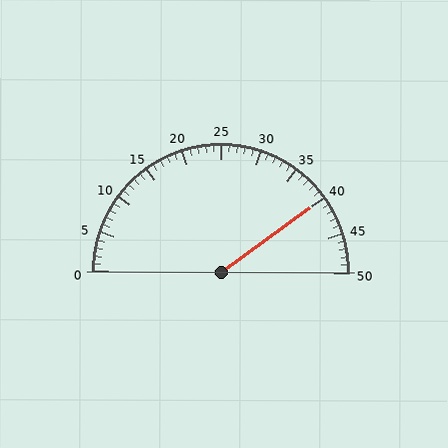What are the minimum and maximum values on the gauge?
The gauge ranges from 0 to 50.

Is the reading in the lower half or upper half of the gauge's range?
The reading is in the upper half of the range (0 to 50).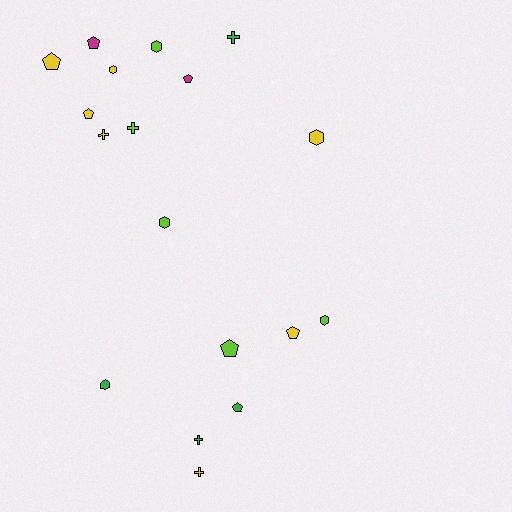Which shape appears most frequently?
Pentagon, with 7 objects.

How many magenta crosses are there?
There are no magenta crosses.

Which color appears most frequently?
Yellow, with 7 objects.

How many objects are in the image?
There are 18 objects.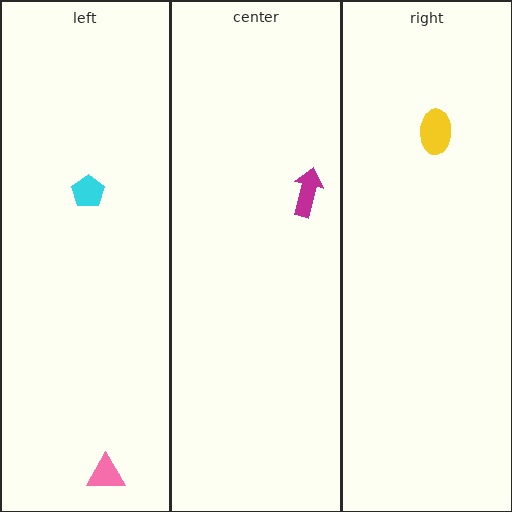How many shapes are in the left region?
2.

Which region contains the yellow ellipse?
The right region.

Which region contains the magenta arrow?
The center region.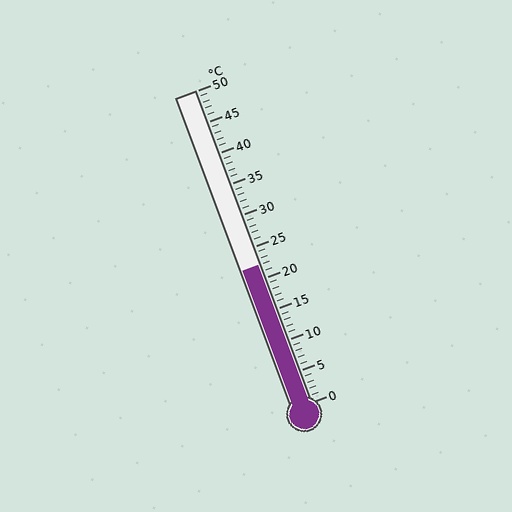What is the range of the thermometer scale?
The thermometer scale ranges from 0°C to 50°C.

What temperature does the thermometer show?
The thermometer shows approximately 22°C.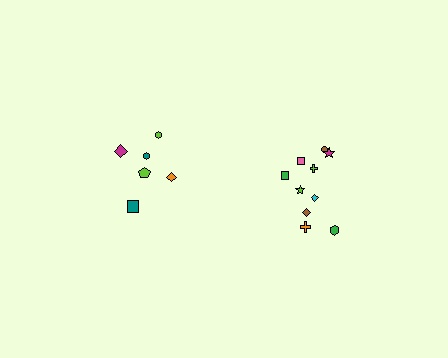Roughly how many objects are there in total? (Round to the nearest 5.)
Roughly 15 objects in total.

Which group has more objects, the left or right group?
The right group.